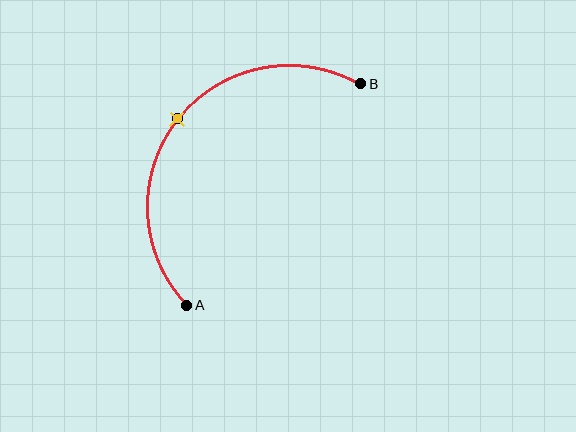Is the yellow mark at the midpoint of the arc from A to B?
Yes. The yellow mark lies on the arc at equal arc-length from both A and B — it is the arc midpoint.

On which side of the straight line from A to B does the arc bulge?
The arc bulges above and to the left of the straight line connecting A and B.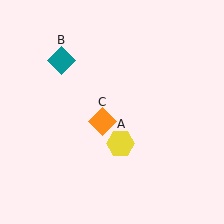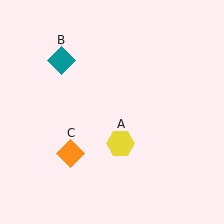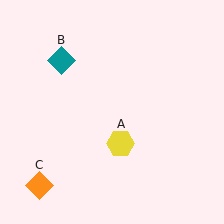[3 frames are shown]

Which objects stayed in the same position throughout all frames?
Yellow hexagon (object A) and teal diamond (object B) remained stationary.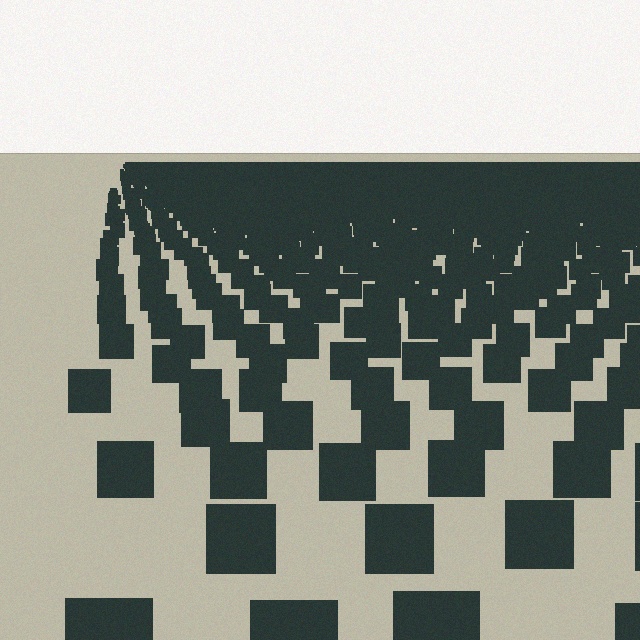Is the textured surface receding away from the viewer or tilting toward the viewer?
The surface is receding away from the viewer. Texture elements get smaller and denser toward the top.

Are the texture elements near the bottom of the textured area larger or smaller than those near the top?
Larger. Near the bottom, elements are closer to the viewer and appear at a bigger on-screen size.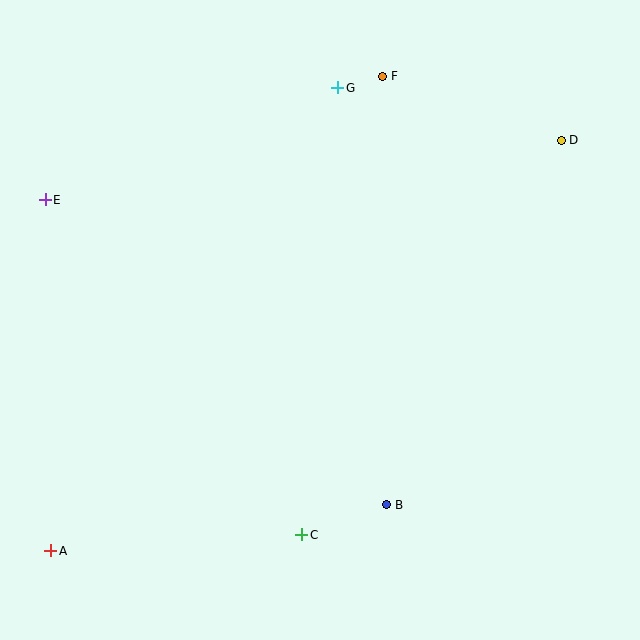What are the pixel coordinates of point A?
Point A is at (51, 551).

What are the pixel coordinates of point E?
Point E is at (45, 200).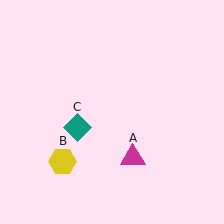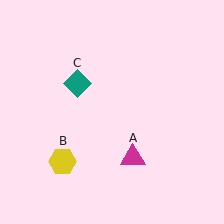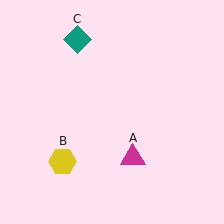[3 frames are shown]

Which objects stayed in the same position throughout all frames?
Magenta triangle (object A) and yellow hexagon (object B) remained stationary.